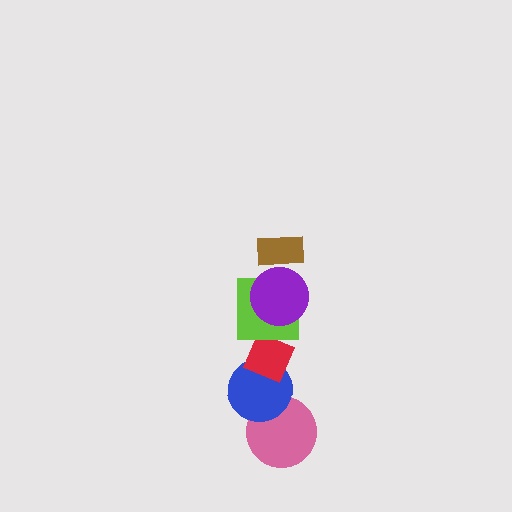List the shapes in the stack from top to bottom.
From top to bottom: the brown rectangle, the purple circle, the lime square, the red diamond, the blue circle, the pink circle.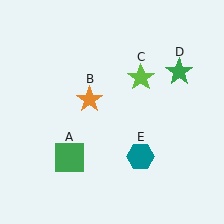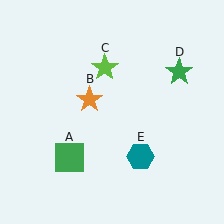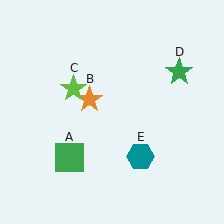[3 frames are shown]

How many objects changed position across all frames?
1 object changed position: lime star (object C).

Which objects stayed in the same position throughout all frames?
Green square (object A) and orange star (object B) and green star (object D) and teal hexagon (object E) remained stationary.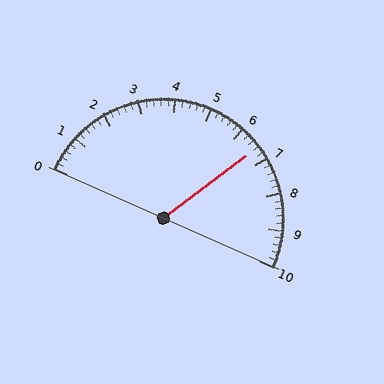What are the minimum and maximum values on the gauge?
The gauge ranges from 0 to 10.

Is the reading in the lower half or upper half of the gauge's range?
The reading is in the upper half of the range (0 to 10).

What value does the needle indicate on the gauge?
The needle indicates approximately 6.6.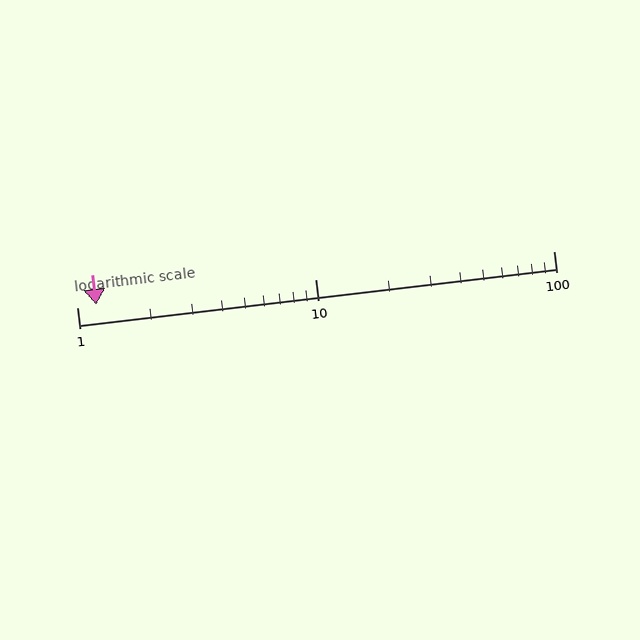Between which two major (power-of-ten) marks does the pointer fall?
The pointer is between 1 and 10.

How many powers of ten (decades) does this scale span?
The scale spans 2 decades, from 1 to 100.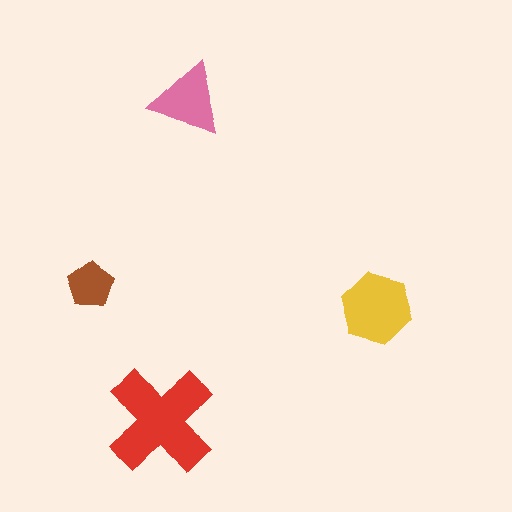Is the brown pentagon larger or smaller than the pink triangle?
Smaller.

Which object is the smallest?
The brown pentagon.